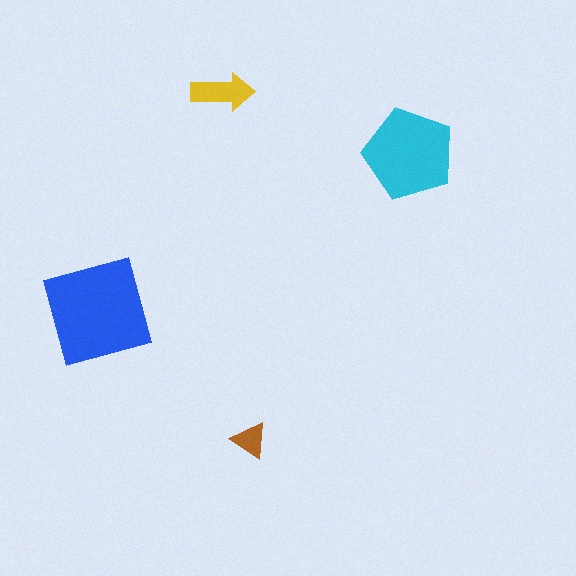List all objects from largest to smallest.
The blue square, the cyan pentagon, the yellow arrow, the brown triangle.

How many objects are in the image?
There are 4 objects in the image.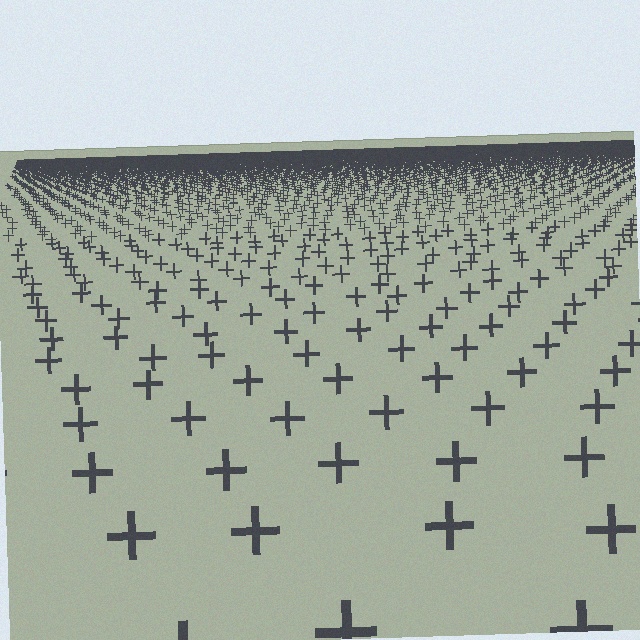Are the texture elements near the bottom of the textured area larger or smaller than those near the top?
Larger. Near the bottom, elements are closer to the viewer and appear at a bigger on-screen size.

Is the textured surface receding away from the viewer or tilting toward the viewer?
The surface is receding away from the viewer. Texture elements get smaller and denser toward the top.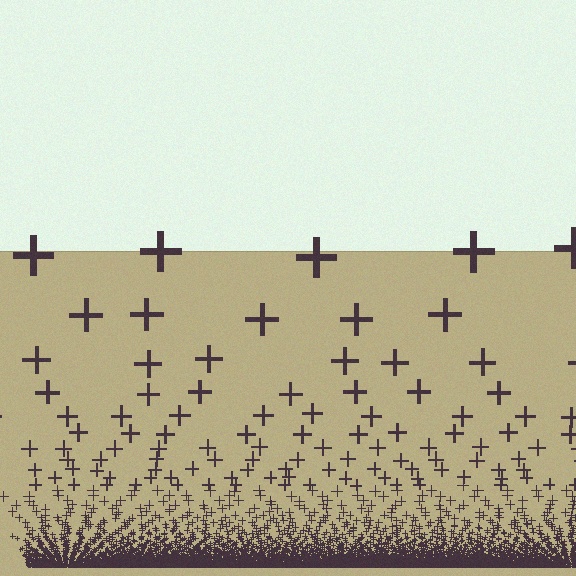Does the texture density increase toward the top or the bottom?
Density increases toward the bottom.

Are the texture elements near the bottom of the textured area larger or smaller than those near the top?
Smaller. The gradient is inverted — elements near the bottom are smaller and denser.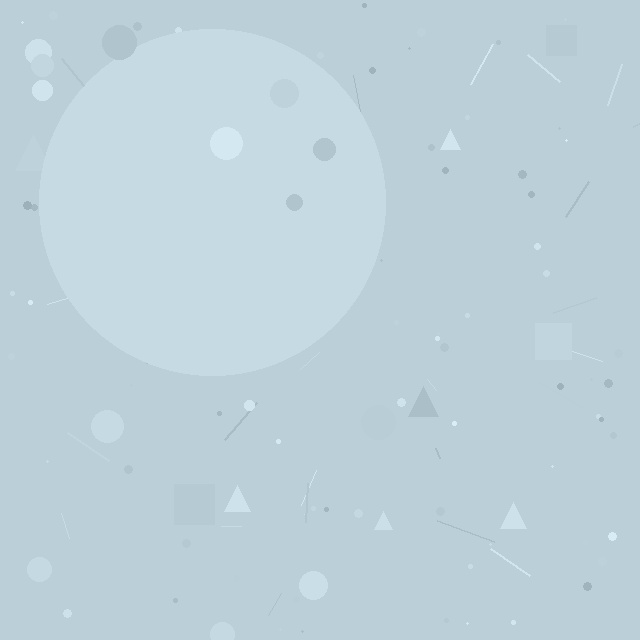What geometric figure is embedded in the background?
A circle is embedded in the background.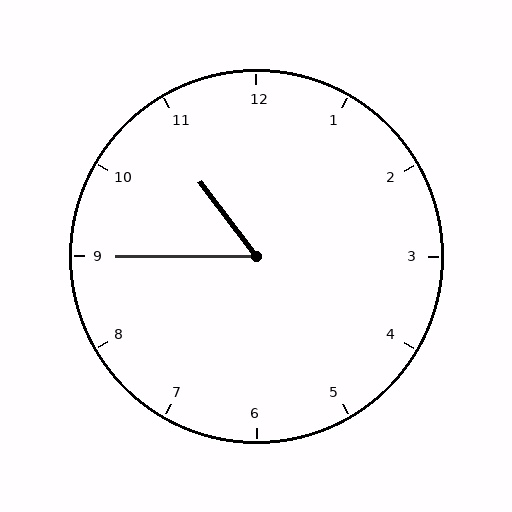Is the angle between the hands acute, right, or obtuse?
It is acute.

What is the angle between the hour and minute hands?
Approximately 52 degrees.